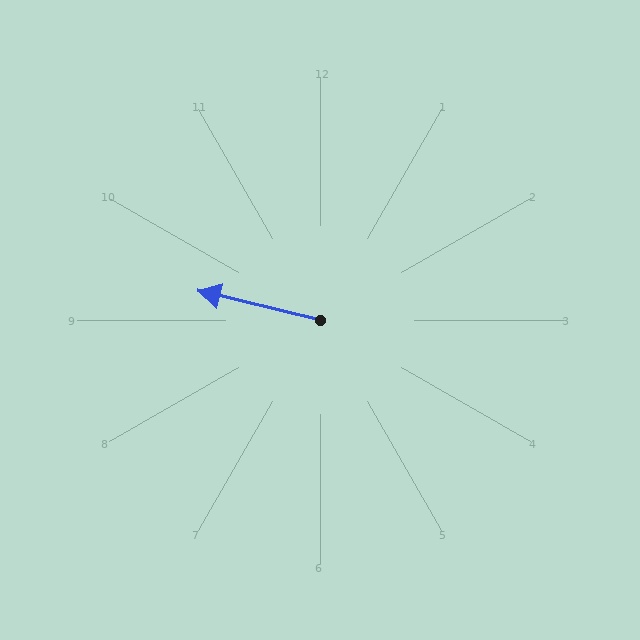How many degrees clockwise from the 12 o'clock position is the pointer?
Approximately 283 degrees.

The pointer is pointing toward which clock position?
Roughly 9 o'clock.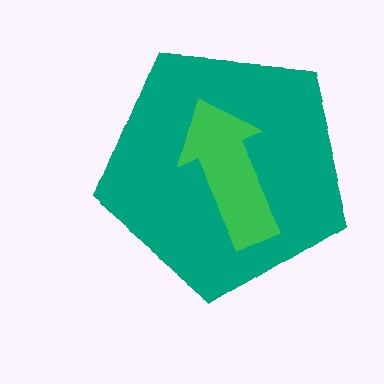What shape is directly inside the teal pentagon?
The green arrow.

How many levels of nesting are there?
2.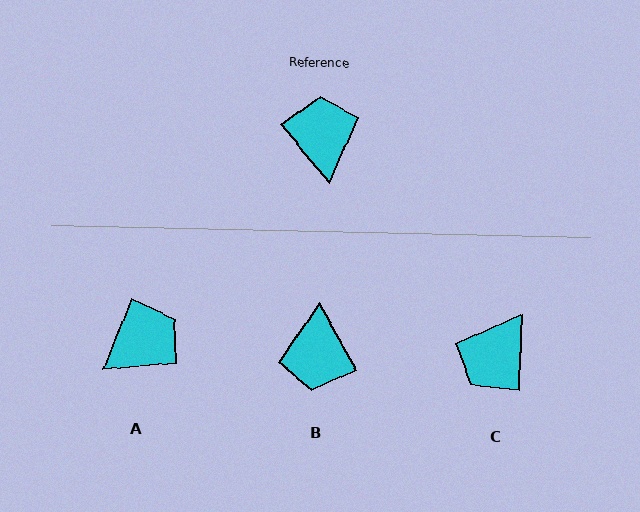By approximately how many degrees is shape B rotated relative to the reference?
Approximately 169 degrees counter-clockwise.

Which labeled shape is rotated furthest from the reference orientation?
B, about 169 degrees away.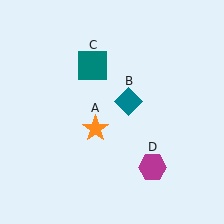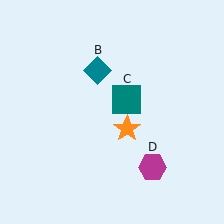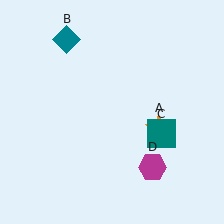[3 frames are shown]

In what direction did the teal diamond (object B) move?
The teal diamond (object B) moved up and to the left.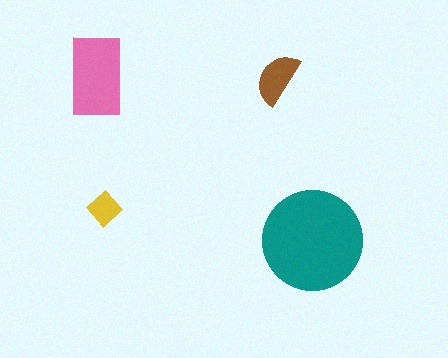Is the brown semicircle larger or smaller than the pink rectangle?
Smaller.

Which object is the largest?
The teal circle.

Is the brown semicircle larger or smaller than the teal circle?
Smaller.